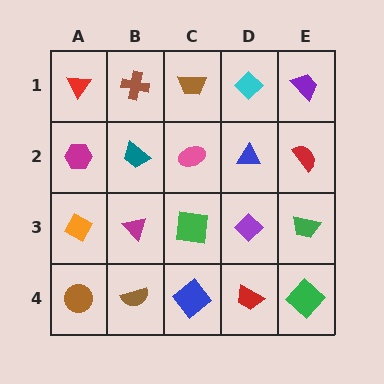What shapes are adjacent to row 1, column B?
A teal trapezoid (row 2, column B), a red triangle (row 1, column A), a brown trapezoid (row 1, column C).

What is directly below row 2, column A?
An orange diamond.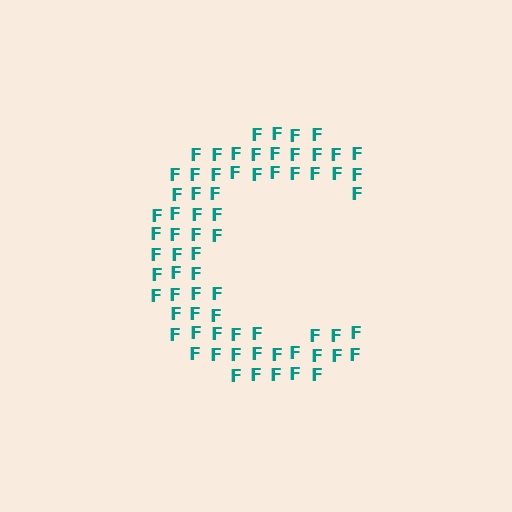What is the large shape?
The large shape is the letter C.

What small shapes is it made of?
It is made of small letter F's.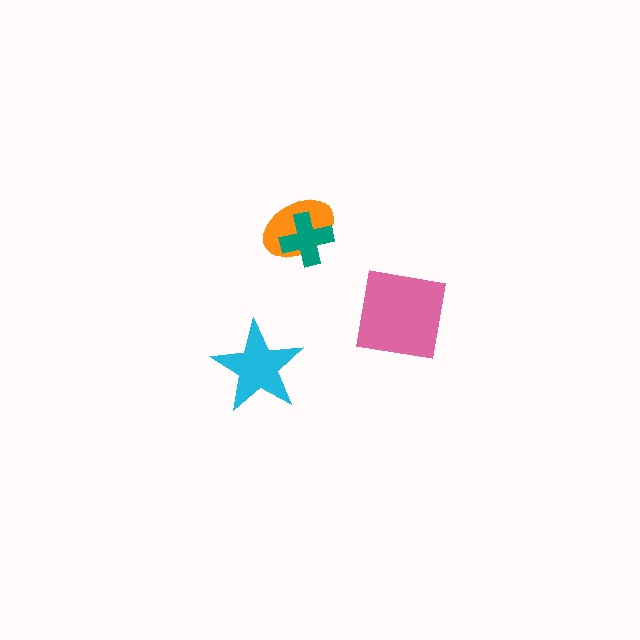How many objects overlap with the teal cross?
1 object overlaps with the teal cross.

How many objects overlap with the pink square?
0 objects overlap with the pink square.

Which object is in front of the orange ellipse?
The teal cross is in front of the orange ellipse.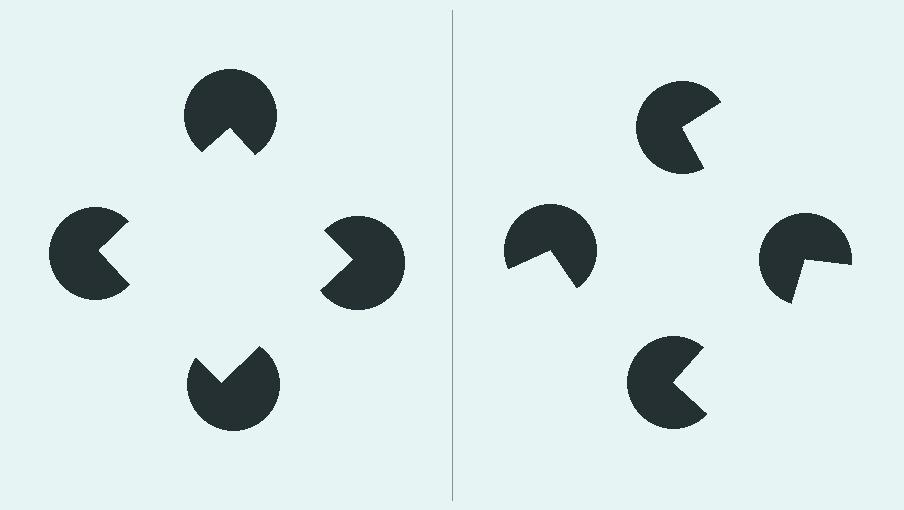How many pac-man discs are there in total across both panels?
8 — 4 on each side.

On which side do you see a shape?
An illusory square appears on the left side. On the right side the wedge cuts are rotated, so no coherent shape forms.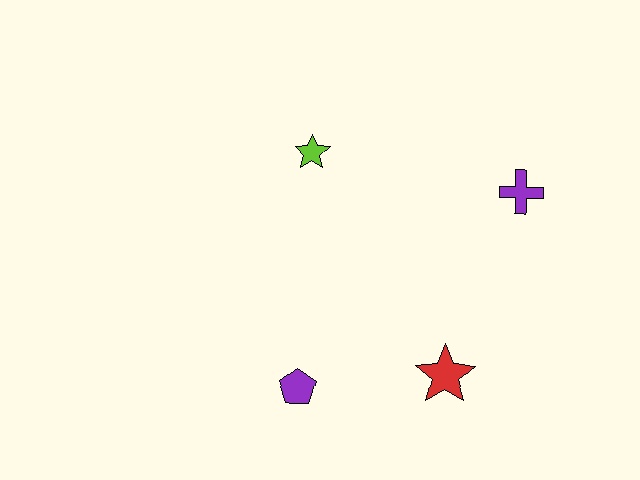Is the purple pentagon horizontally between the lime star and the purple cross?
No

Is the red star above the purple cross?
No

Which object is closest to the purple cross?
The red star is closest to the purple cross.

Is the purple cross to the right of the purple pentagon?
Yes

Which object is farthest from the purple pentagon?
The purple cross is farthest from the purple pentagon.